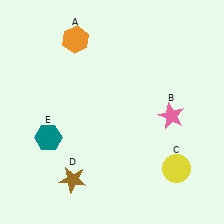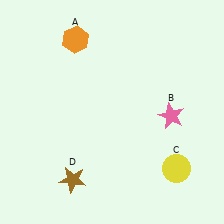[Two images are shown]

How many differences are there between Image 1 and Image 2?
There is 1 difference between the two images.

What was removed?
The teal hexagon (E) was removed in Image 2.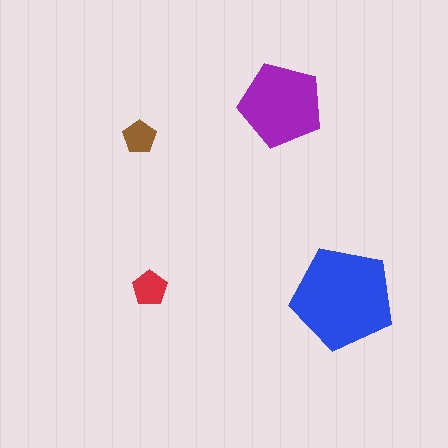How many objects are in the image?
There are 4 objects in the image.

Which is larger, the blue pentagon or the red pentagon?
The blue one.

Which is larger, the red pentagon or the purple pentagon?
The purple one.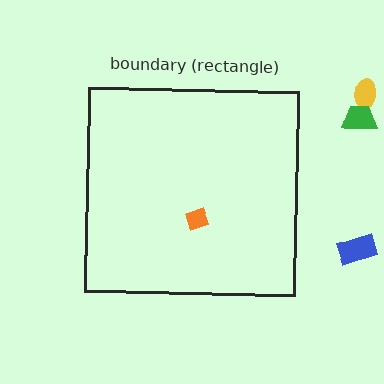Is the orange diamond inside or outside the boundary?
Inside.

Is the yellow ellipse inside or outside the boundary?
Outside.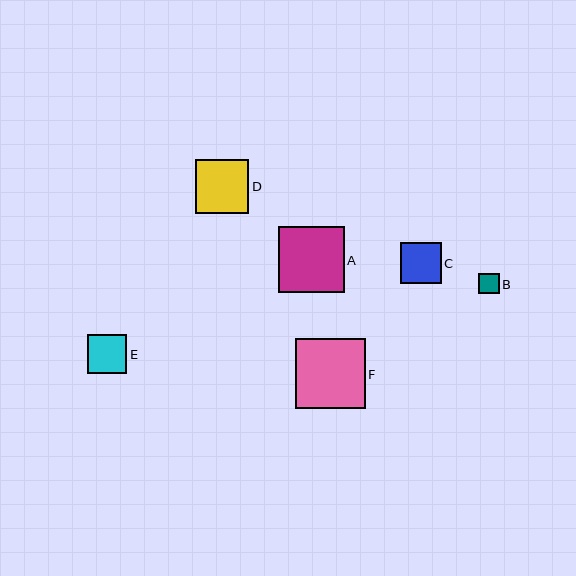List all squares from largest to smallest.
From largest to smallest: F, A, D, C, E, B.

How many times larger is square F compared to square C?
Square F is approximately 1.7 times the size of square C.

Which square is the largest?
Square F is the largest with a size of approximately 70 pixels.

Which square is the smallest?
Square B is the smallest with a size of approximately 20 pixels.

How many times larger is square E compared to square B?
Square E is approximately 1.9 times the size of square B.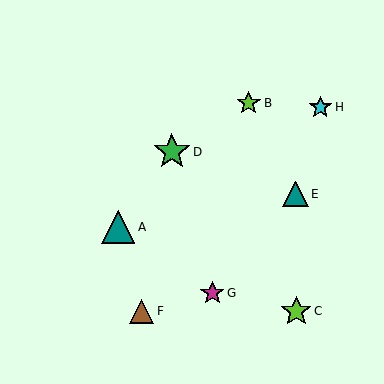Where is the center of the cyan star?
The center of the cyan star is at (320, 107).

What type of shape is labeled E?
Shape E is a teal triangle.